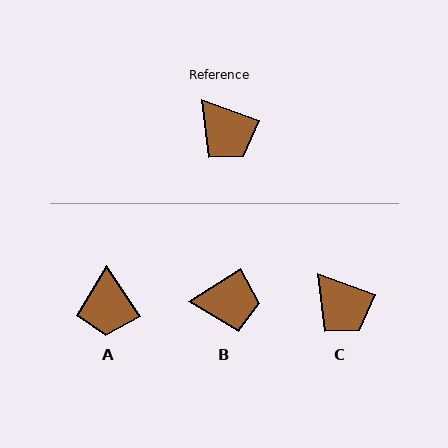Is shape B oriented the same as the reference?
No, it is off by about 52 degrees.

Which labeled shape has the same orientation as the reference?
C.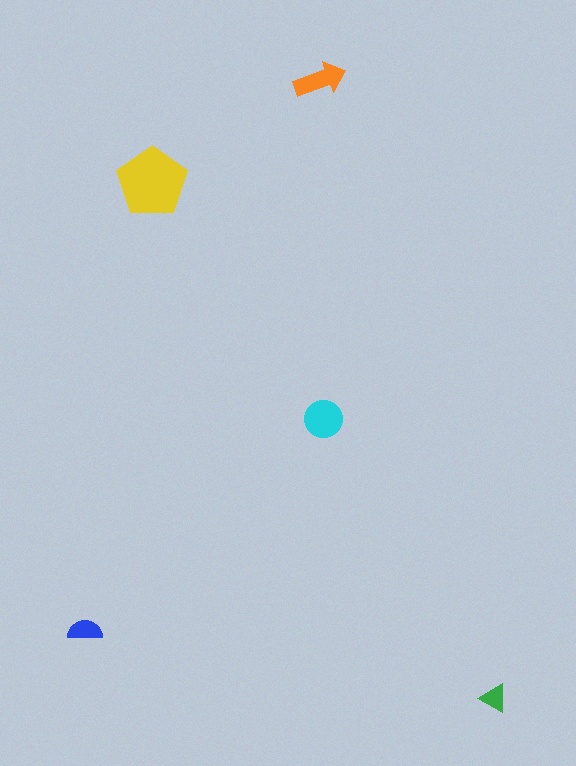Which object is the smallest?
The green triangle.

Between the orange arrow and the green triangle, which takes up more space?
The orange arrow.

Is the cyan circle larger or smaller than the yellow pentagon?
Smaller.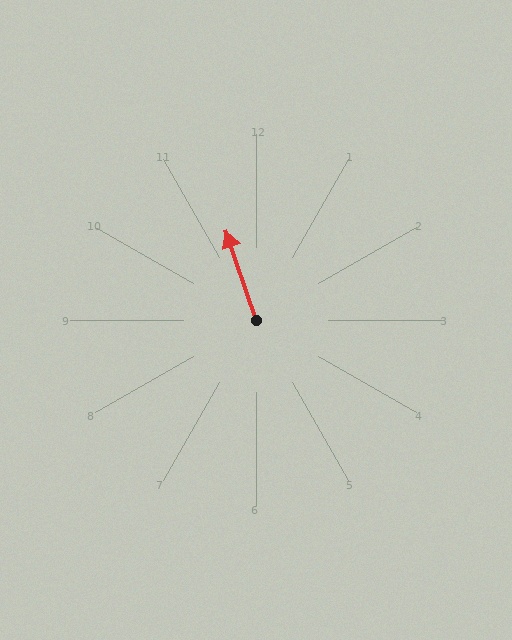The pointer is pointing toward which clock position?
Roughly 11 o'clock.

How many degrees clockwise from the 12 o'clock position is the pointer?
Approximately 341 degrees.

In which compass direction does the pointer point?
North.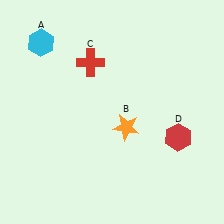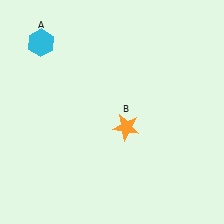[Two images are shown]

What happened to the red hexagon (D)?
The red hexagon (D) was removed in Image 2. It was in the bottom-right area of Image 1.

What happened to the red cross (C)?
The red cross (C) was removed in Image 2. It was in the top-left area of Image 1.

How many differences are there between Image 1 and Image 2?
There are 2 differences between the two images.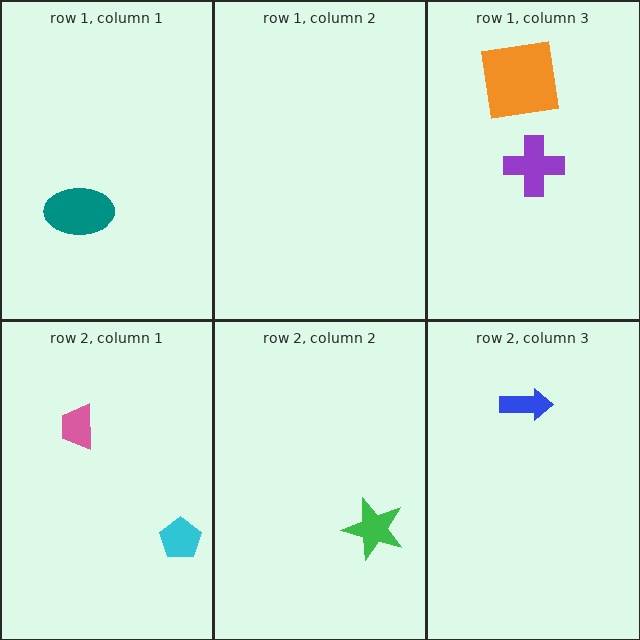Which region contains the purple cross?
The row 1, column 3 region.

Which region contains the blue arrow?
The row 2, column 3 region.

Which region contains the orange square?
The row 1, column 3 region.